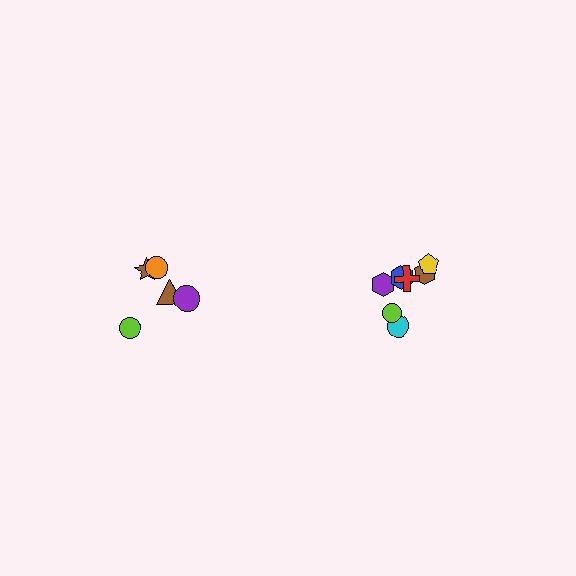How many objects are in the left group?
There are 5 objects.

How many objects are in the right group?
There are 7 objects.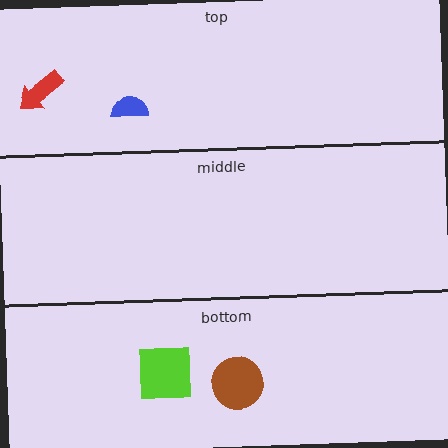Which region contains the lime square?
The bottom region.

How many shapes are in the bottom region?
2.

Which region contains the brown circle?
The bottom region.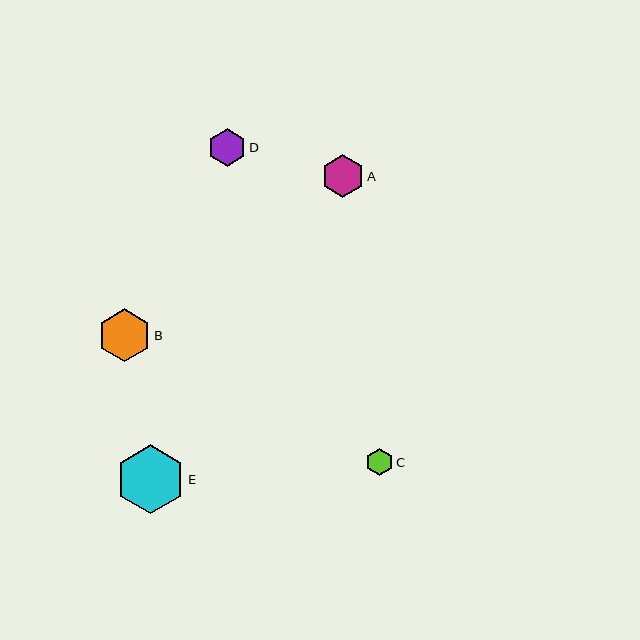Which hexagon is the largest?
Hexagon E is the largest with a size of approximately 69 pixels.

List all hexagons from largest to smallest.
From largest to smallest: E, B, A, D, C.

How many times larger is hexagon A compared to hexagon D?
Hexagon A is approximately 1.1 times the size of hexagon D.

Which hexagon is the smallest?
Hexagon C is the smallest with a size of approximately 27 pixels.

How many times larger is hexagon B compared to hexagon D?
Hexagon B is approximately 1.4 times the size of hexagon D.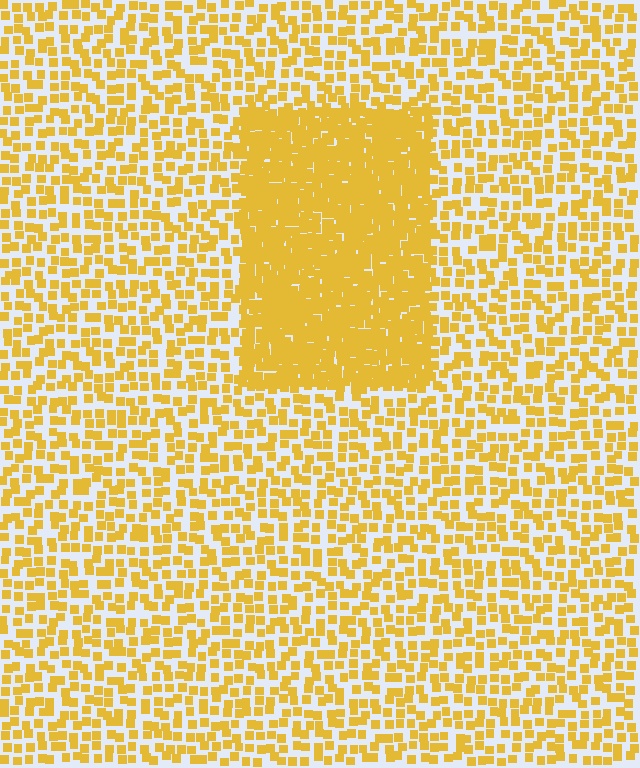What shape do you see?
I see a rectangle.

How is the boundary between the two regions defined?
The boundary is defined by a change in element density (approximately 2.5x ratio). All elements are the same color, size, and shape.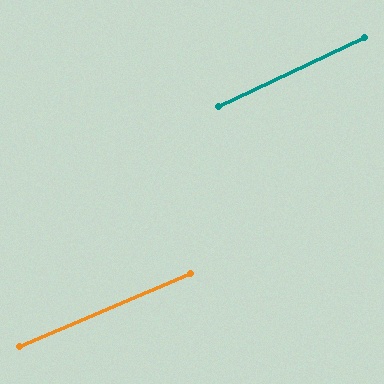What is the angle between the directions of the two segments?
Approximately 2 degrees.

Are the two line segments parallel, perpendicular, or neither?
Parallel — their directions differ by only 1.8°.